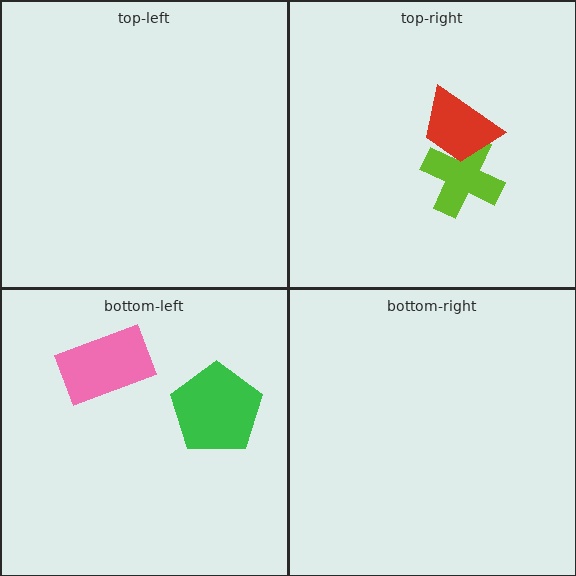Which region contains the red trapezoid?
The top-right region.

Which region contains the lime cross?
The top-right region.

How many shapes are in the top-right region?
2.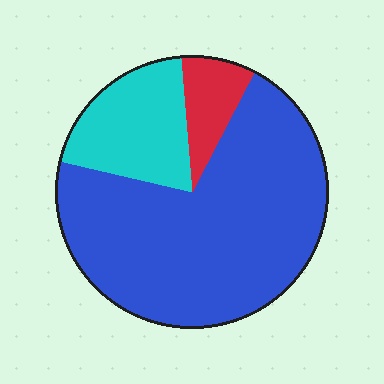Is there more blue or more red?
Blue.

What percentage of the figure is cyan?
Cyan takes up less than a quarter of the figure.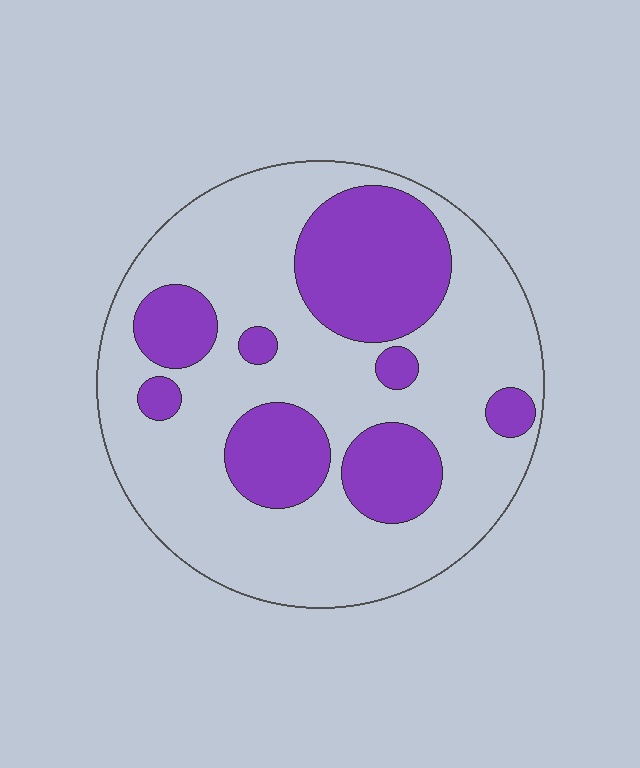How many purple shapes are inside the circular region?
8.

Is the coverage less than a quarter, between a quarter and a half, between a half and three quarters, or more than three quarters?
Between a quarter and a half.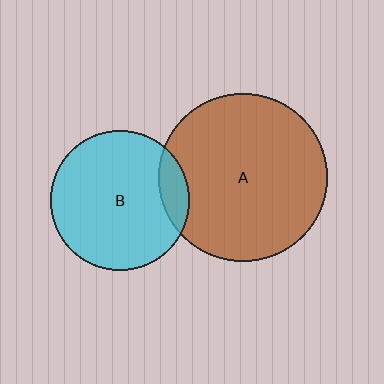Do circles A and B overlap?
Yes.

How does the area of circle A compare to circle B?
Approximately 1.5 times.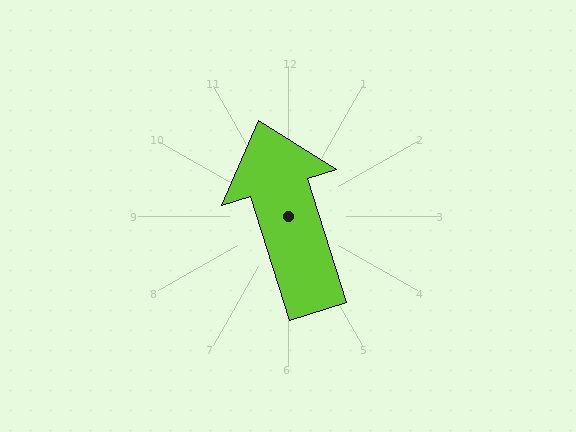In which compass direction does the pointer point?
North.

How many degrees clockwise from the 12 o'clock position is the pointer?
Approximately 343 degrees.